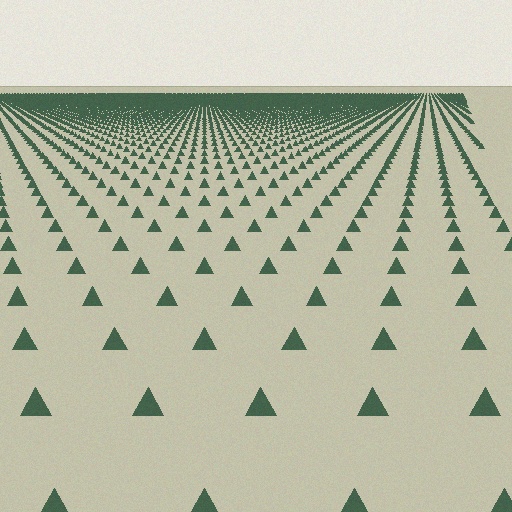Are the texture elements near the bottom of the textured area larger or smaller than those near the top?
Larger. Near the bottom, elements are closer to the viewer and appear at a bigger on-screen size.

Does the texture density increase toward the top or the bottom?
Density increases toward the top.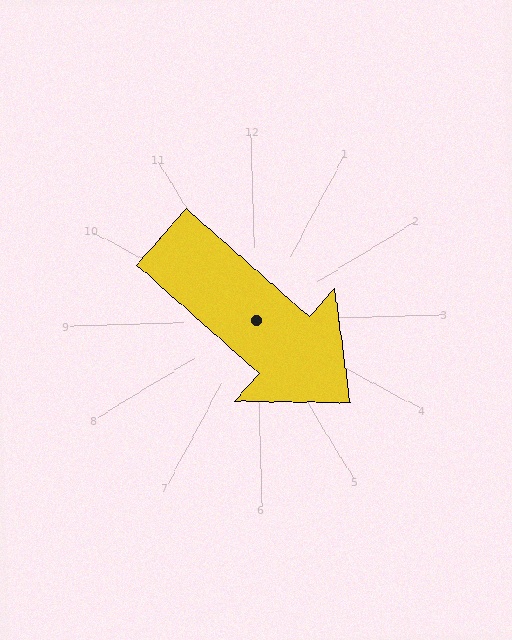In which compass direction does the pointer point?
Southeast.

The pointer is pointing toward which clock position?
Roughly 4 o'clock.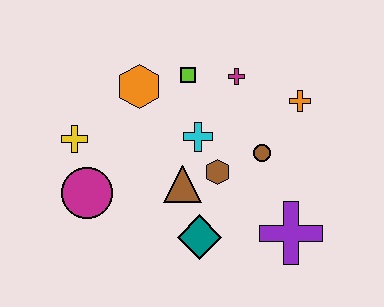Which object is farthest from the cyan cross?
The purple cross is farthest from the cyan cross.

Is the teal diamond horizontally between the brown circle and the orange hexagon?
Yes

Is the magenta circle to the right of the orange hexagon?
No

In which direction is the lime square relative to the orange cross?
The lime square is to the left of the orange cross.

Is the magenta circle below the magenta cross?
Yes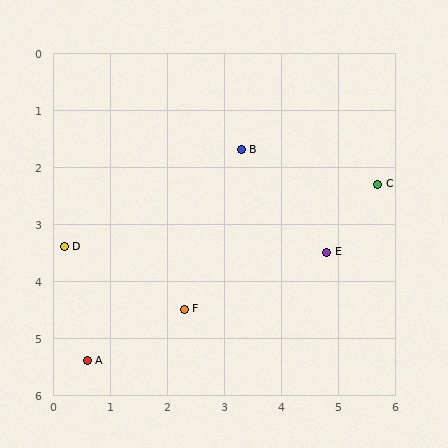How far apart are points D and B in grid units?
Points D and B are about 3.5 grid units apart.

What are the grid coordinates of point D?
Point D is at approximately (0.2, 3.4).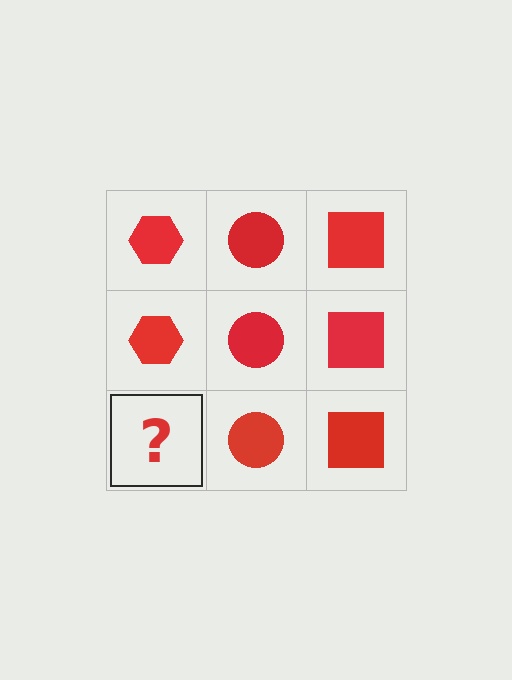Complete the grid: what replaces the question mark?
The question mark should be replaced with a red hexagon.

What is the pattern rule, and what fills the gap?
The rule is that each column has a consistent shape. The gap should be filled with a red hexagon.